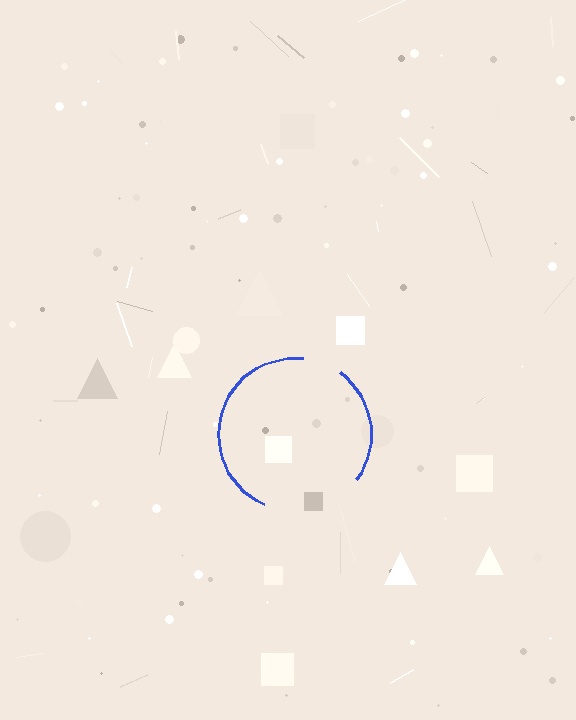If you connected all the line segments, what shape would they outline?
They would outline a circle.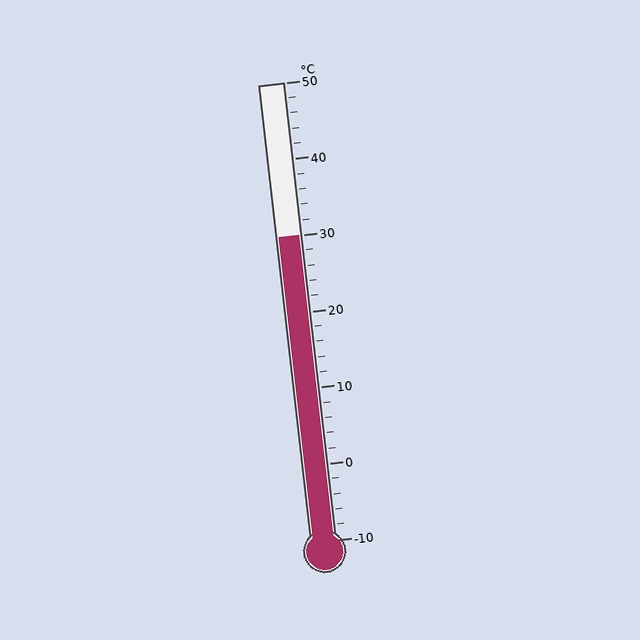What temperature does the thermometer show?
The thermometer shows approximately 30°C.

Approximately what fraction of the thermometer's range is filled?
The thermometer is filled to approximately 65% of its range.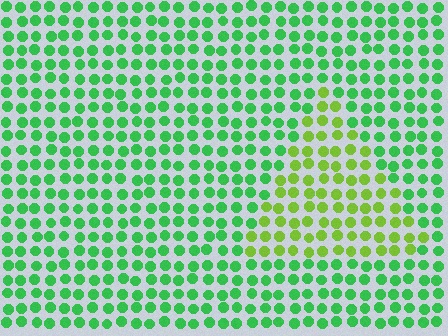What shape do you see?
I see a triangle.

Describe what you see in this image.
The image is filled with small green elements in a uniform arrangement. A triangle-shaped region is visible where the elements are tinted to a slightly different hue, forming a subtle color boundary.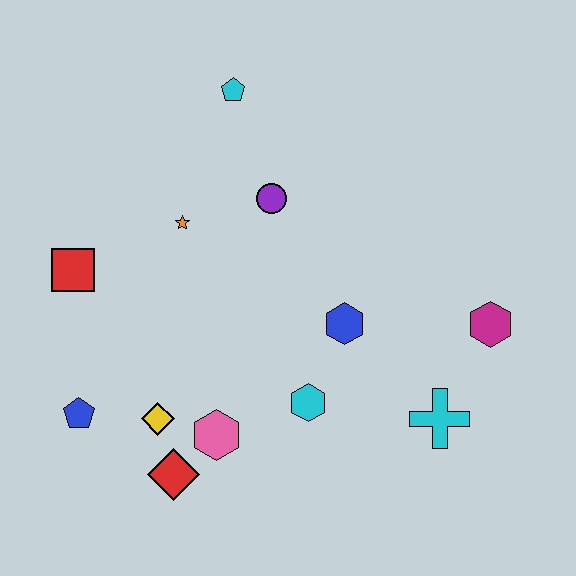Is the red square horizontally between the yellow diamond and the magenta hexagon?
No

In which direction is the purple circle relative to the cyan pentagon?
The purple circle is below the cyan pentagon.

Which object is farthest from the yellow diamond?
The magenta hexagon is farthest from the yellow diamond.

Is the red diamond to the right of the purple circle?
No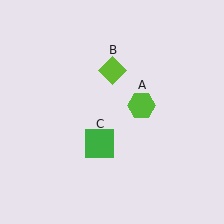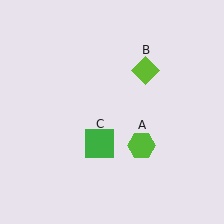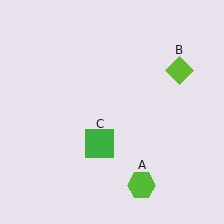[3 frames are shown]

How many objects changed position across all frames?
2 objects changed position: lime hexagon (object A), lime diamond (object B).